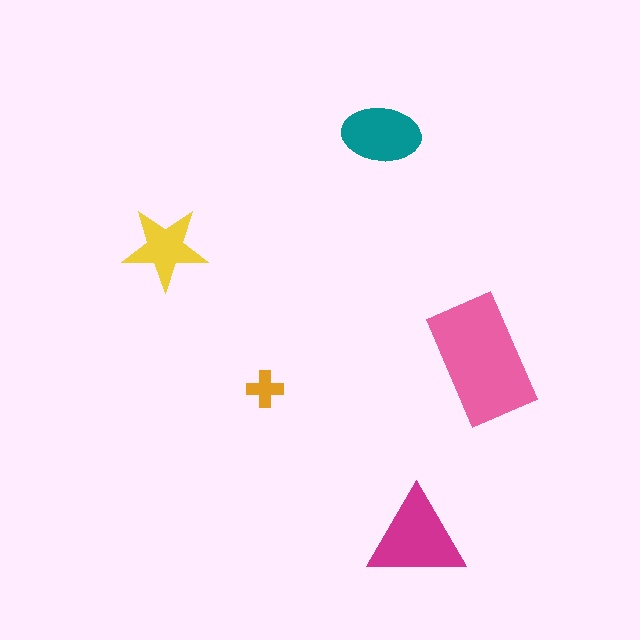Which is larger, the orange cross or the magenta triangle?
The magenta triangle.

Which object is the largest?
The pink rectangle.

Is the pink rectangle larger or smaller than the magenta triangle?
Larger.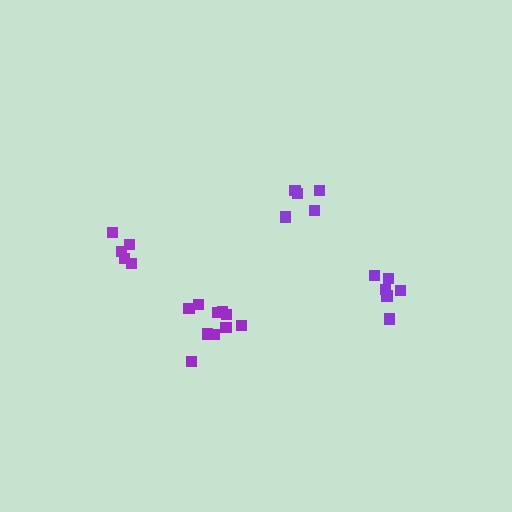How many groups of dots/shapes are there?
There are 4 groups.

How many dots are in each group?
Group 1: 5 dots, Group 2: 6 dots, Group 3: 11 dots, Group 4: 5 dots (27 total).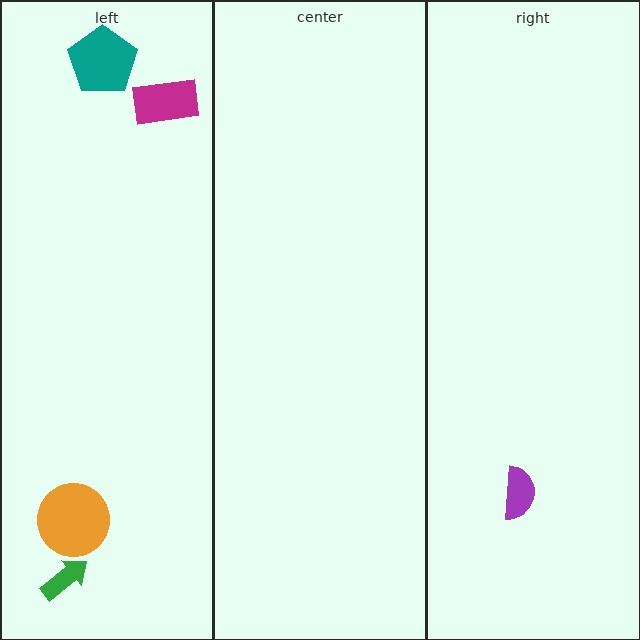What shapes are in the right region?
The purple semicircle.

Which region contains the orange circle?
The left region.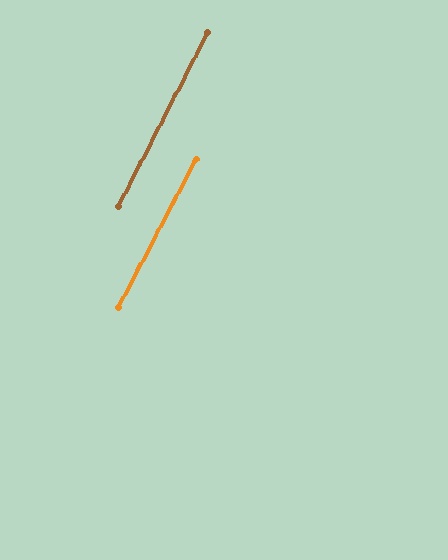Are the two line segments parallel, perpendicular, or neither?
Parallel — their directions differ by only 0.3°.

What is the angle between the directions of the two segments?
Approximately 0 degrees.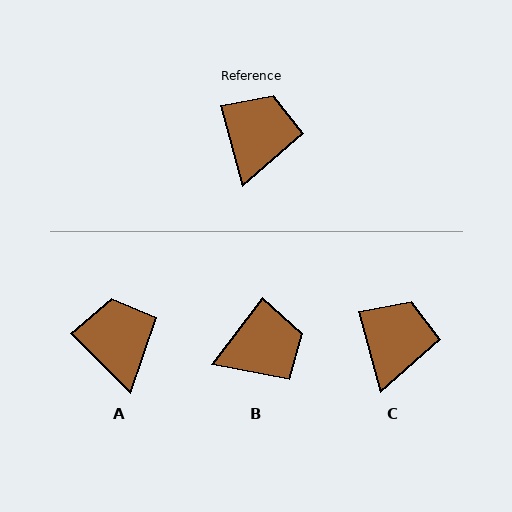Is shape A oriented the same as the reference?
No, it is off by about 30 degrees.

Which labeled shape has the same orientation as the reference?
C.